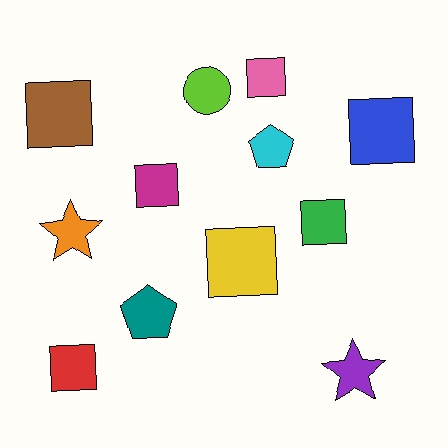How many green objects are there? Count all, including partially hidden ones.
There is 1 green object.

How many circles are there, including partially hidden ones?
There is 1 circle.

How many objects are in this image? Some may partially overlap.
There are 12 objects.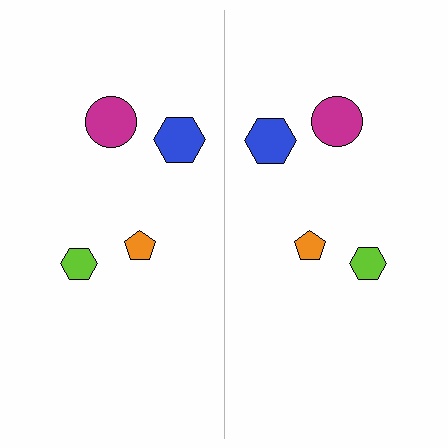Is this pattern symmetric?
Yes, this pattern has bilateral (reflection) symmetry.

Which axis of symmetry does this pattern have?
The pattern has a vertical axis of symmetry running through the center of the image.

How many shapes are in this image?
There are 8 shapes in this image.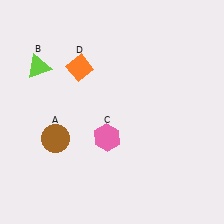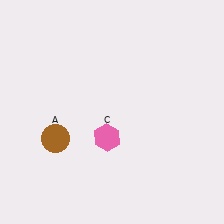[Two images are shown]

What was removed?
The orange diamond (D), the lime triangle (B) were removed in Image 2.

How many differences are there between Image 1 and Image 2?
There are 2 differences between the two images.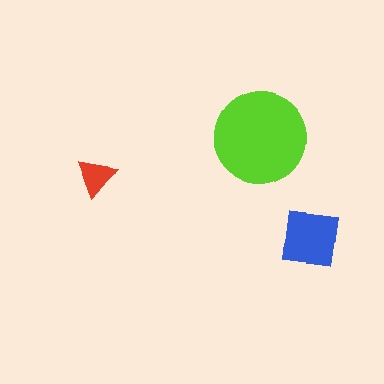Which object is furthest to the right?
The blue square is rightmost.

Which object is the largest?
The lime circle.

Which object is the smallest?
The red triangle.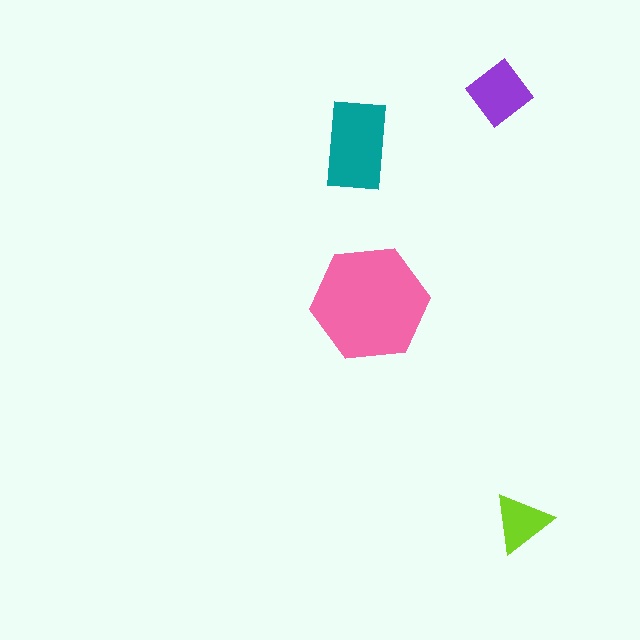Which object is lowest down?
The lime triangle is bottommost.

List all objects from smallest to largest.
The lime triangle, the purple diamond, the teal rectangle, the pink hexagon.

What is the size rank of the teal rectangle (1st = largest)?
2nd.